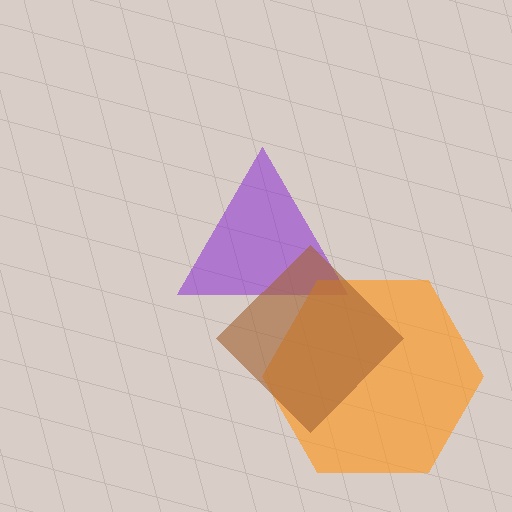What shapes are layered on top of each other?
The layered shapes are: a purple triangle, an orange hexagon, a brown diamond.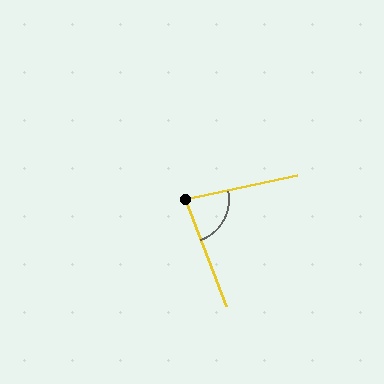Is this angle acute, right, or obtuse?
It is acute.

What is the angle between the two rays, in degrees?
Approximately 81 degrees.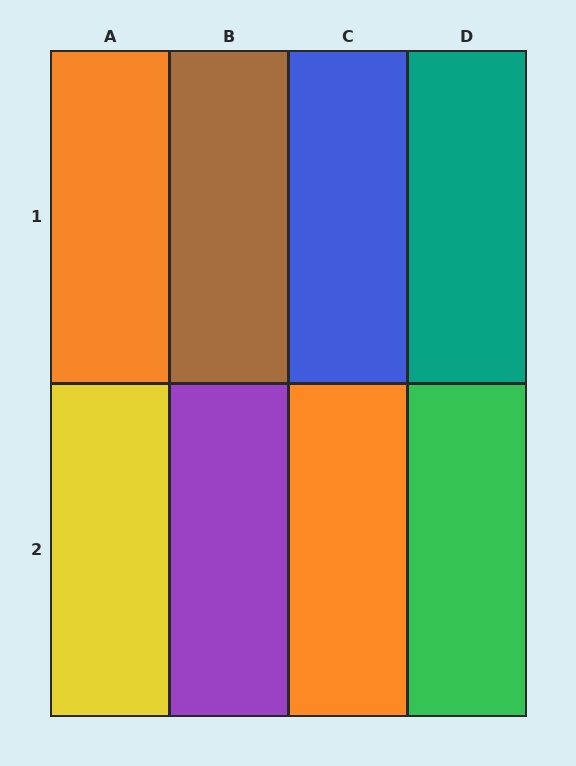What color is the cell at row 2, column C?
Orange.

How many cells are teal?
1 cell is teal.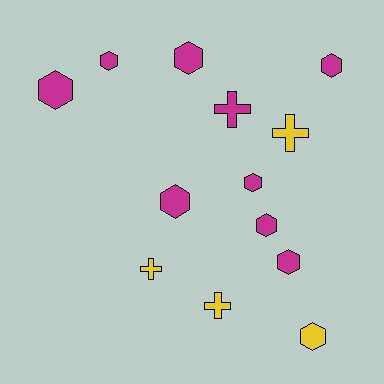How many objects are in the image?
There are 13 objects.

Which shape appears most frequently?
Hexagon, with 9 objects.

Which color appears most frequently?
Magenta, with 9 objects.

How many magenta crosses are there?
There is 1 magenta cross.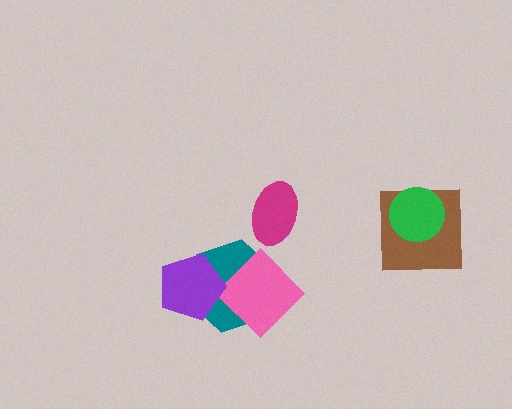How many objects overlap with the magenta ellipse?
0 objects overlap with the magenta ellipse.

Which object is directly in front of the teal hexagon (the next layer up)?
The pink diamond is directly in front of the teal hexagon.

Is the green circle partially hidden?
No, no other shape covers it.